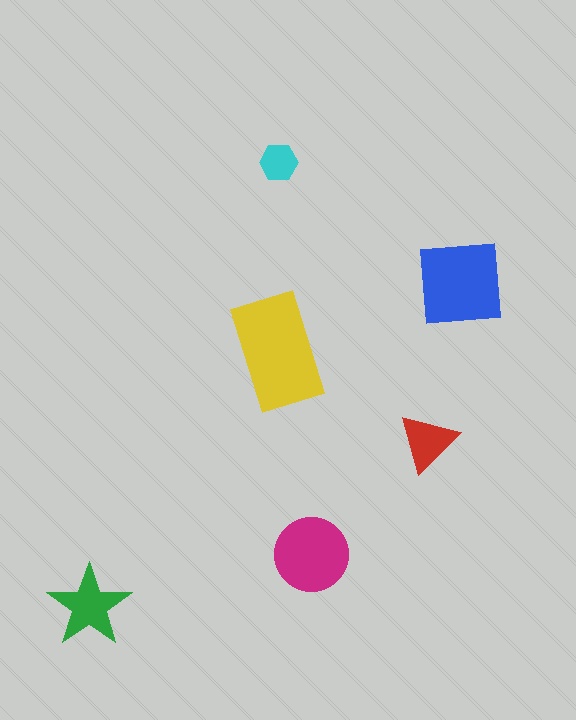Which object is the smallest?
The cyan hexagon.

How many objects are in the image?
There are 6 objects in the image.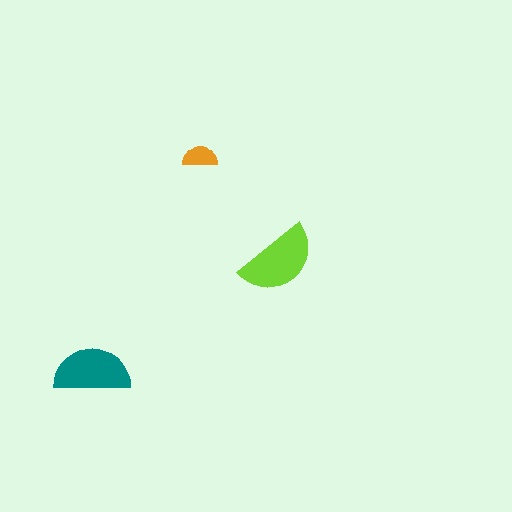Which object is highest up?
The orange semicircle is topmost.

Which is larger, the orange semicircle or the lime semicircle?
The lime one.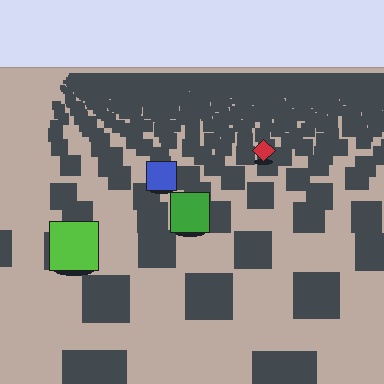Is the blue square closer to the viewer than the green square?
No. The green square is closer — you can tell from the texture gradient: the ground texture is coarser near it.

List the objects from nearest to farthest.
From nearest to farthest: the lime square, the green square, the blue square, the red diamond.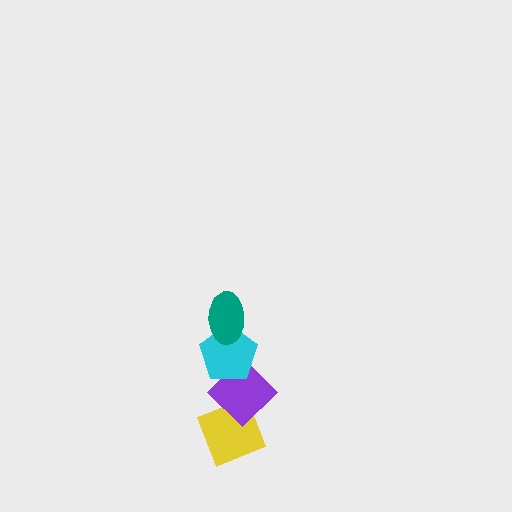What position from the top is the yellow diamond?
The yellow diamond is 4th from the top.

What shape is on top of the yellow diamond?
The purple diamond is on top of the yellow diamond.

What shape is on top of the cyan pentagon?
The teal ellipse is on top of the cyan pentagon.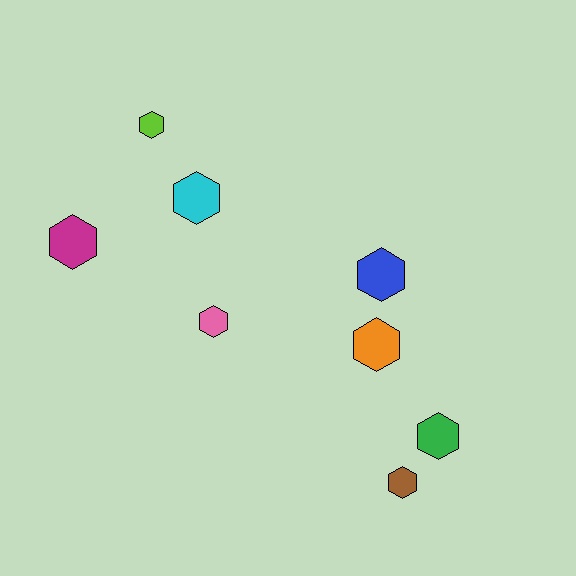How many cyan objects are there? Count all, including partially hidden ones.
There is 1 cyan object.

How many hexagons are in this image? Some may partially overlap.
There are 8 hexagons.